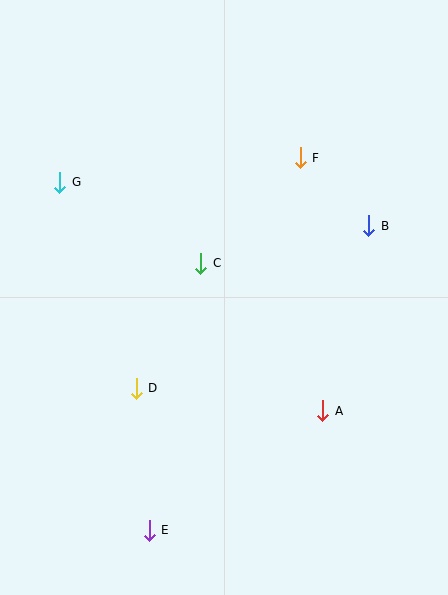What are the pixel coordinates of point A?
Point A is at (323, 411).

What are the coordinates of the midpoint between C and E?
The midpoint between C and E is at (175, 397).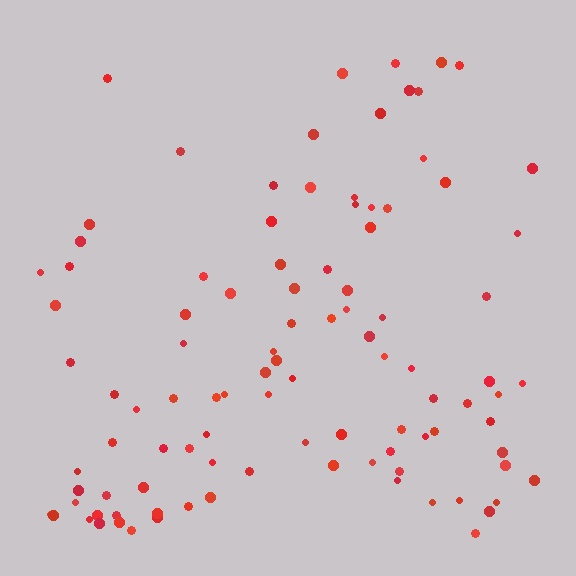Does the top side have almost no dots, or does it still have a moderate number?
Still a moderate number, just noticeably fewer than the bottom.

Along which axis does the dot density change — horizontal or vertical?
Vertical.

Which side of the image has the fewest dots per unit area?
The top.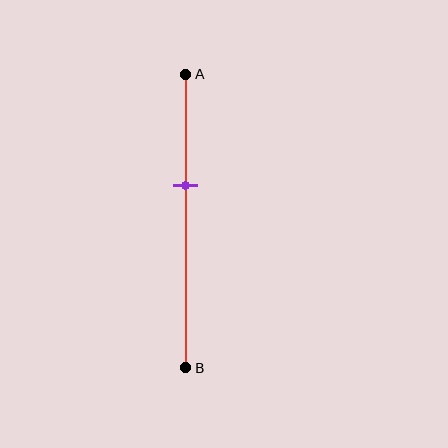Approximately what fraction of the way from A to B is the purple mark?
The purple mark is approximately 40% of the way from A to B.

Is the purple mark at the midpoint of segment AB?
No, the mark is at about 40% from A, not at the 50% midpoint.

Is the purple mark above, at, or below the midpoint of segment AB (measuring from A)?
The purple mark is above the midpoint of segment AB.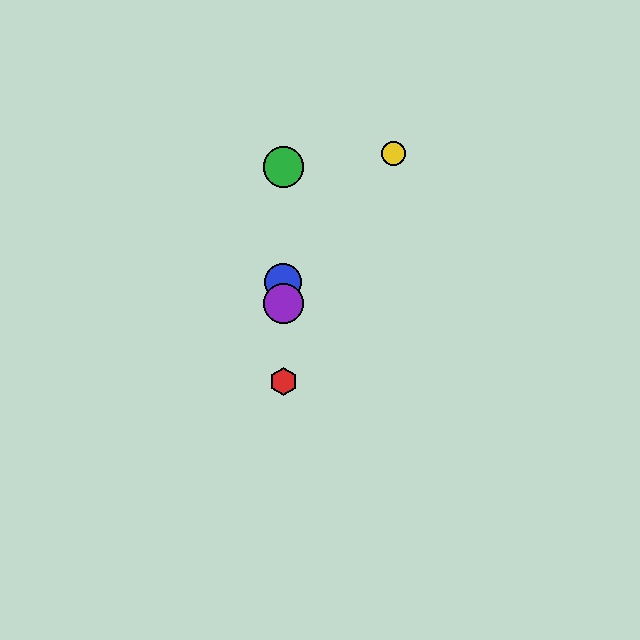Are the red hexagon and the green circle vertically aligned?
Yes, both are at x≈283.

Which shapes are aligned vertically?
The red hexagon, the blue circle, the green circle, the purple circle are aligned vertically.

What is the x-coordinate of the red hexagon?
The red hexagon is at x≈283.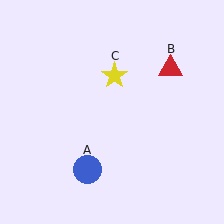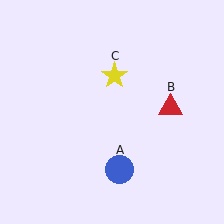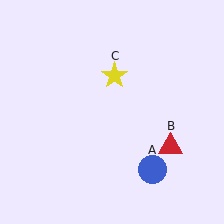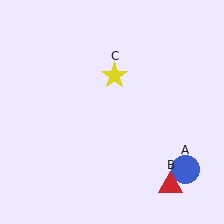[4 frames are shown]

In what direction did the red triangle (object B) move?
The red triangle (object B) moved down.